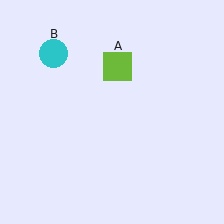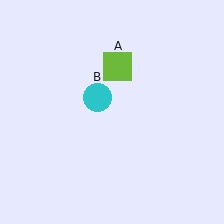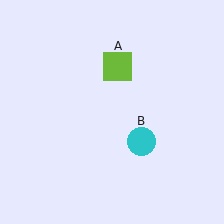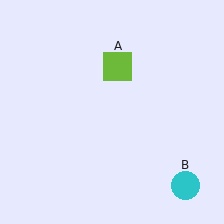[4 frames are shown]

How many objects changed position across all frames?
1 object changed position: cyan circle (object B).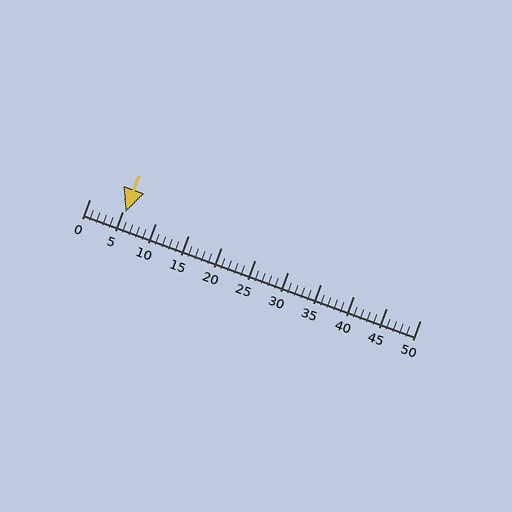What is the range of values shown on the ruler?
The ruler shows values from 0 to 50.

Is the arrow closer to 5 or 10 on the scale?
The arrow is closer to 5.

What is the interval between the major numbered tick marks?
The major tick marks are spaced 5 units apart.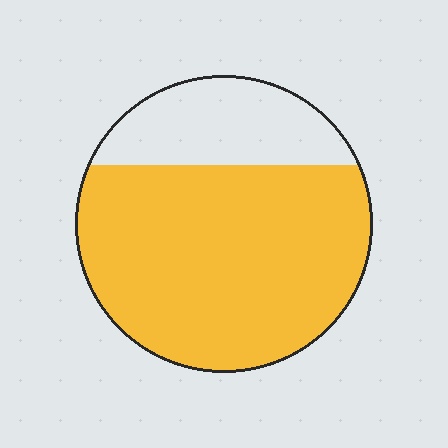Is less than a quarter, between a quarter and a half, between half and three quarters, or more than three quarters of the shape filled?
Between half and three quarters.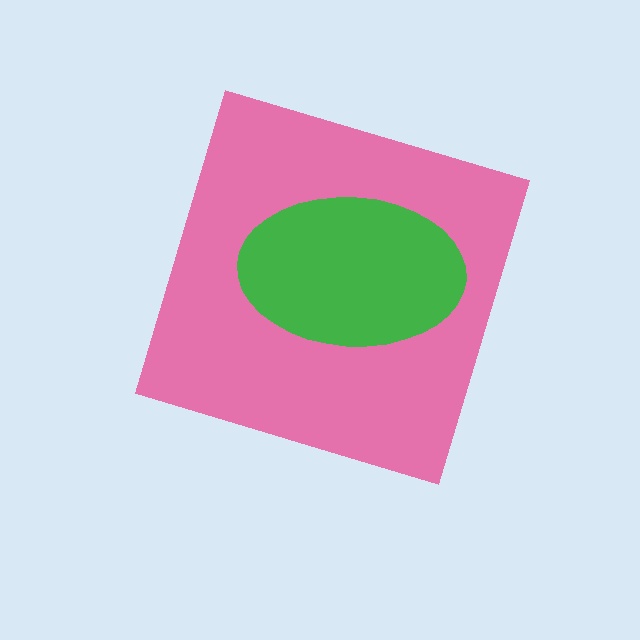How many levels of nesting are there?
2.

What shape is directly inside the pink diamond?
The green ellipse.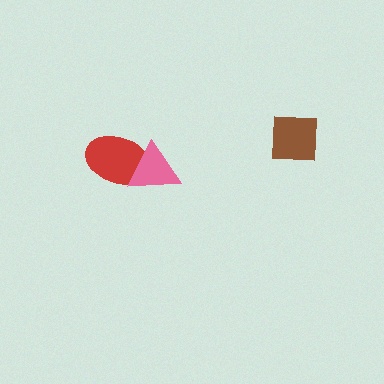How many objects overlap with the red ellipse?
1 object overlaps with the red ellipse.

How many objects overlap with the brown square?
0 objects overlap with the brown square.